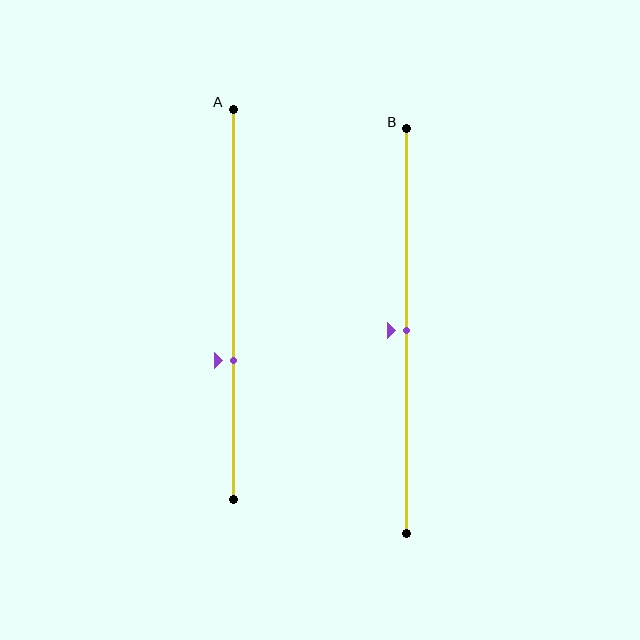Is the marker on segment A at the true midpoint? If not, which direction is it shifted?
No, the marker on segment A is shifted downward by about 14% of the segment length.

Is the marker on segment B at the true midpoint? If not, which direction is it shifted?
Yes, the marker on segment B is at the true midpoint.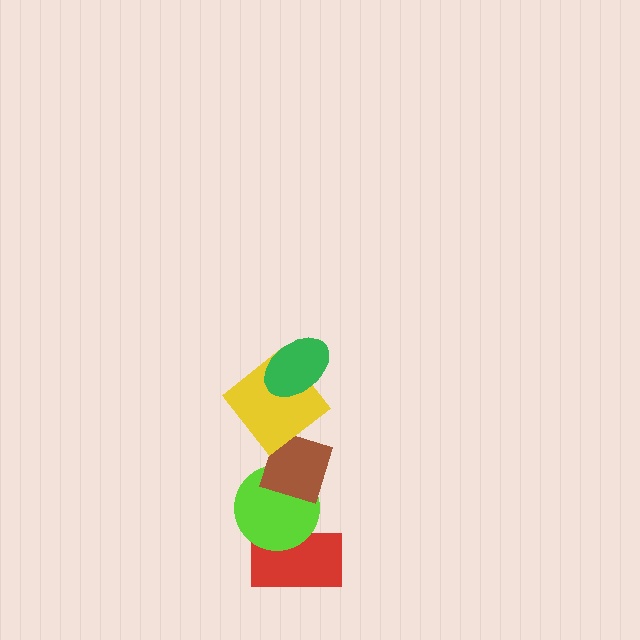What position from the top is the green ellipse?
The green ellipse is 1st from the top.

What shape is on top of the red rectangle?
The lime circle is on top of the red rectangle.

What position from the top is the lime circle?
The lime circle is 4th from the top.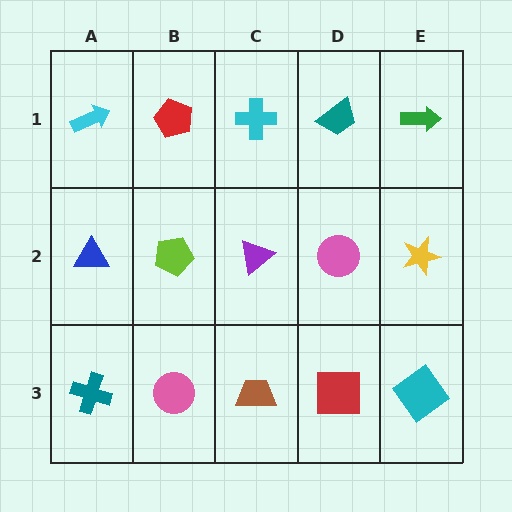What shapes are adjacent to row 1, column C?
A purple triangle (row 2, column C), a red pentagon (row 1, column B), a teal trapezoid (row 1, column D).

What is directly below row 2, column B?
A pink circle.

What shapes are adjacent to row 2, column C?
A cyan cross (row 1, column C), a brown trapezoid (row 3, column C), a lime pentagon (row 2, column B), a pink circle (row 2, column D).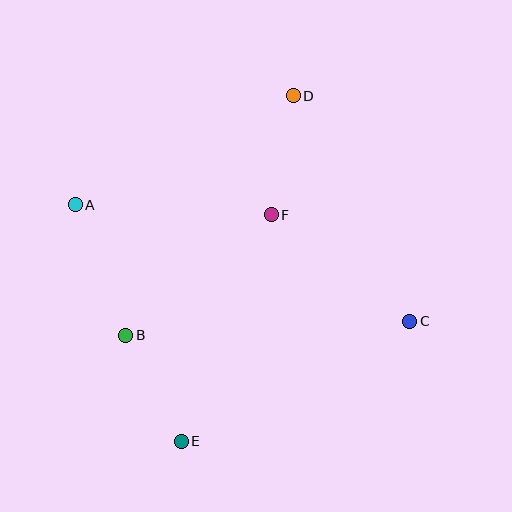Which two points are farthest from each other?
Points D and E are farthest from each other.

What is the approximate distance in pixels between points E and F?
The distance between E and F is approximately 244 pixels.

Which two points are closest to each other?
Points B and E are closest to each other.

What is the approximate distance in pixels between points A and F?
The distance between A and F is approximately 196 pixels.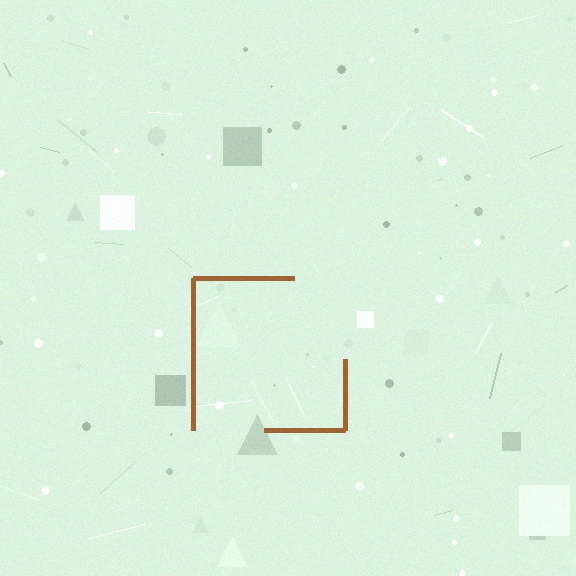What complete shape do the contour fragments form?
The contour fragments form a square.